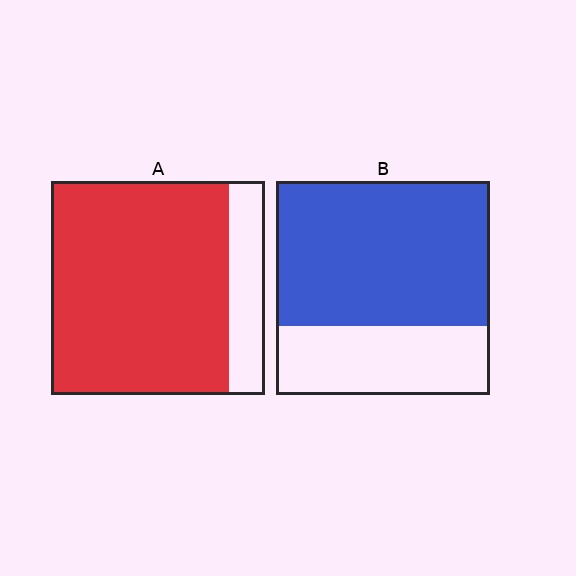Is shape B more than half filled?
Yes.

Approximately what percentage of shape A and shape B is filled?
A is approximately 85% and B is approximately 70%.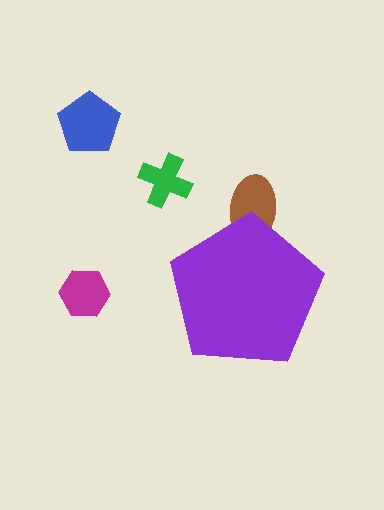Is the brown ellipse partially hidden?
Yes, the brown ellipse is partially hidden behind the purple pentagon.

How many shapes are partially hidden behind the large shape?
1 shape is partially hidden.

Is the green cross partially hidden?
No, the green cross is fully visible.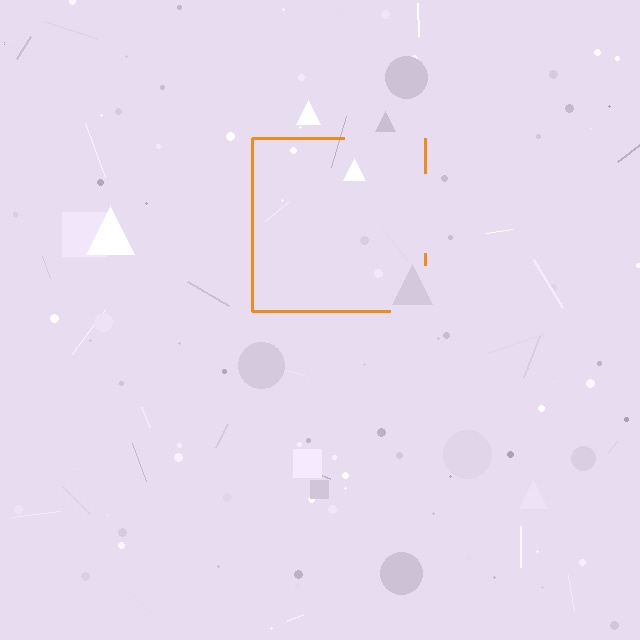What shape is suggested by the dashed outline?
The dashed outline suggests a square.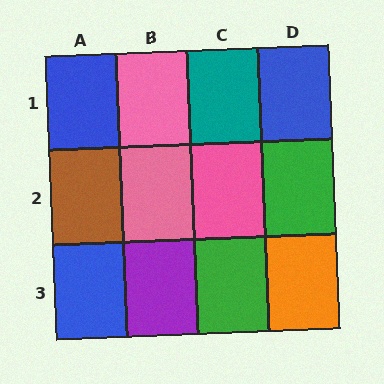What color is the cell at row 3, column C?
Green.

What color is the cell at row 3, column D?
Orange.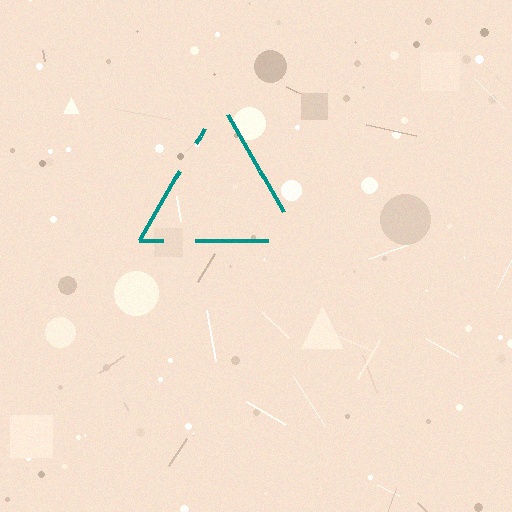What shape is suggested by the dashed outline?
The dashed outline suggests a triangle.